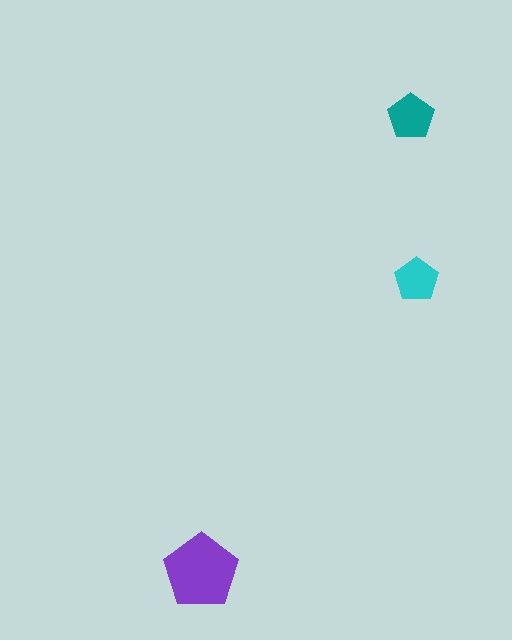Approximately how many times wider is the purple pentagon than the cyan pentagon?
About 1.5 times wider.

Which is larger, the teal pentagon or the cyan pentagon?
The teal one.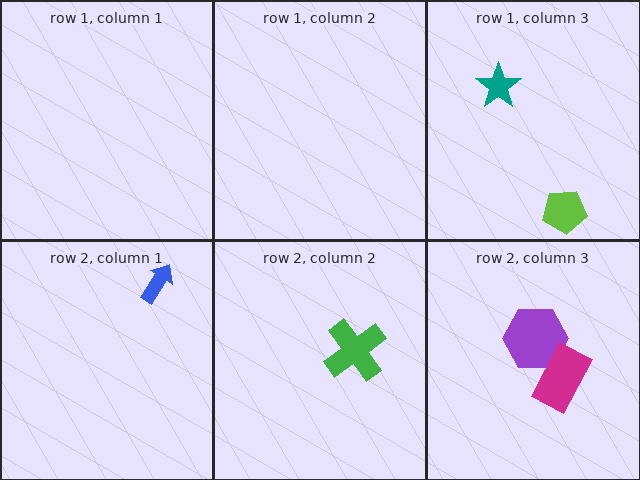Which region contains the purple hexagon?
The row 2, column 3 region.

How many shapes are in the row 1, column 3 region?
2.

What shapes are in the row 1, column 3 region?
The lime pentagon, the teal star.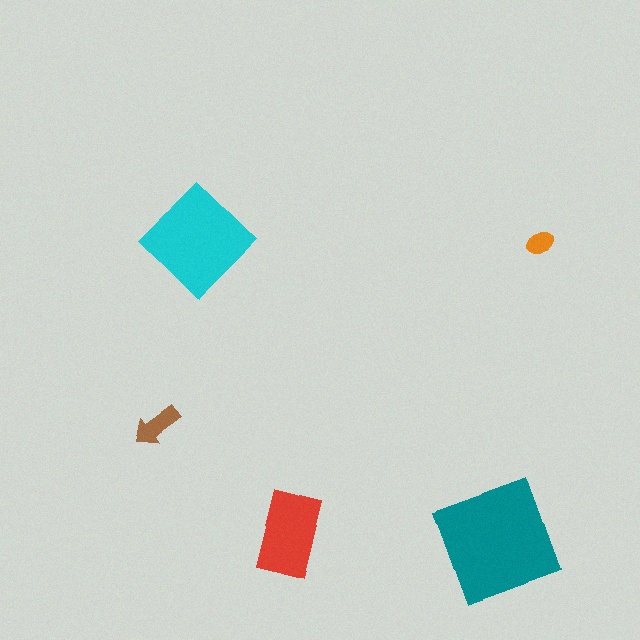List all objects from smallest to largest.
The orange ellipse, the brown arrow, the red rectangle, the cyan diamond, the teal square.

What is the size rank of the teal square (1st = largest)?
1st.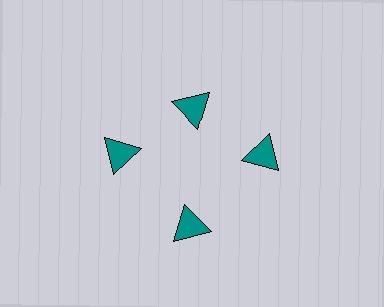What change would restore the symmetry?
The symmetry would be restored by moving it outward, back onto the ring so that all 4 triangles sit at equal angles and equal distance from the center.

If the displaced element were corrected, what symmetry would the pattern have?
It would have 4-fold rotational symmetry — the pattern would map onto itself every 90 degrees.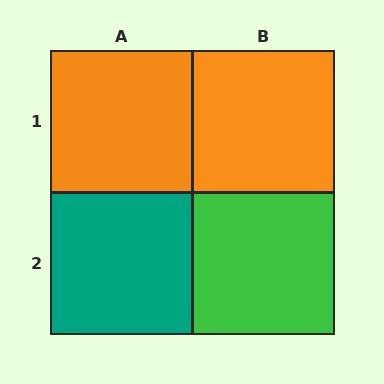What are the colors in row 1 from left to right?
Orange, orange.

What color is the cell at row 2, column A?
Teal.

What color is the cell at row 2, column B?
Green.